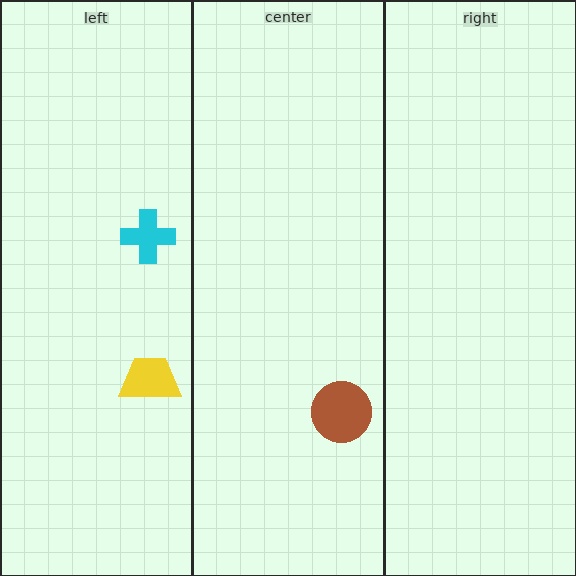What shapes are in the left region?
The yellow trapezoid, the cyan cross.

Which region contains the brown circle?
The center region.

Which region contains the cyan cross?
The left region.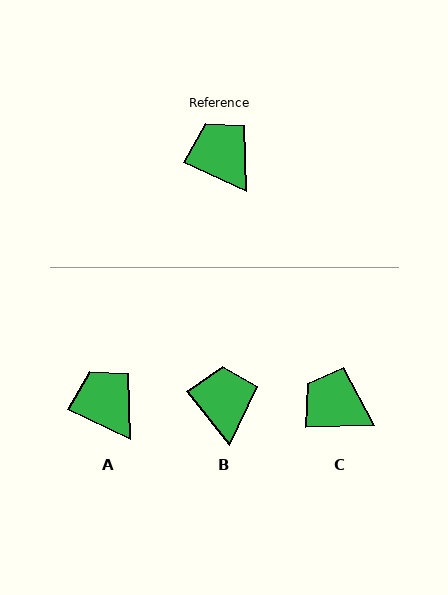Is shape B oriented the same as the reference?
No, it is off by about 27 degrees.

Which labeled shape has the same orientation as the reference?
A.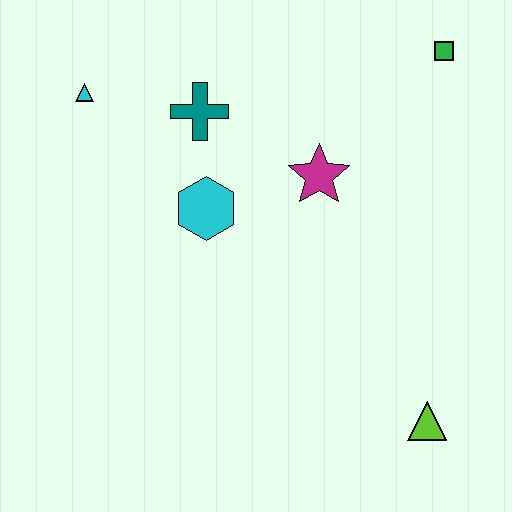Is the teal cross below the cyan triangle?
Yes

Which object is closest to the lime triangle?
The magenta star is closest to the lime triangle.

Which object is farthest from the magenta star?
The lime triangle is farthest from the magenta star.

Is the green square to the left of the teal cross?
No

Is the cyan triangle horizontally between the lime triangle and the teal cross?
No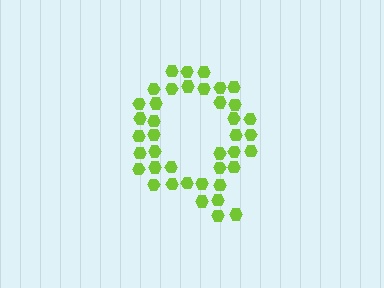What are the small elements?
The small elements are hexagons.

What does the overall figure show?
The overall figure shows the letter Q.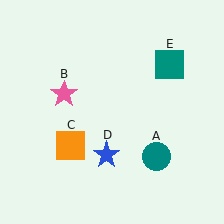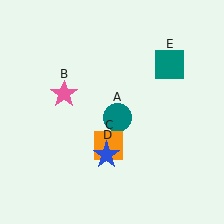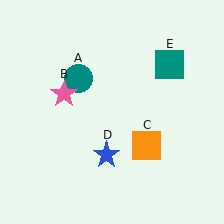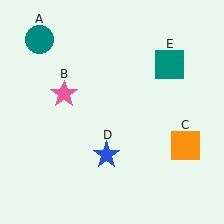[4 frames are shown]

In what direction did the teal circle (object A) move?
The teal circle (object A) moved up and to the left.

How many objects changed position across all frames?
2 objects changed position: teal circle (object A), orange square (object C).